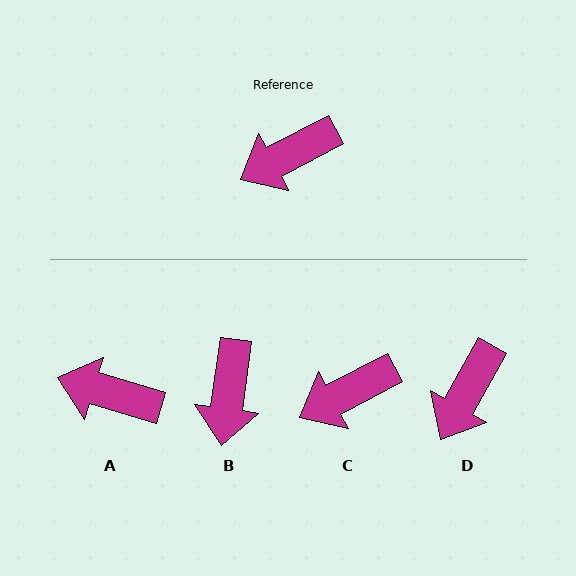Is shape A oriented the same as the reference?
No, it is off by about 44 degrees.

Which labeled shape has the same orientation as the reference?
C.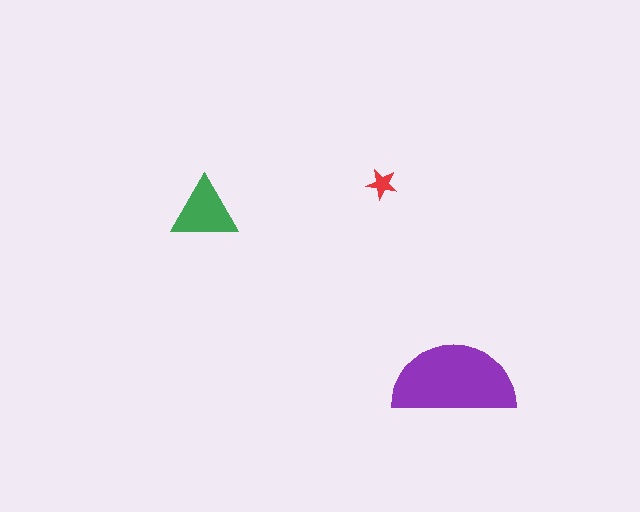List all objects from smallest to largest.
The red star, the green triangle, the purple semicircle.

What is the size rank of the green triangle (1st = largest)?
2nd.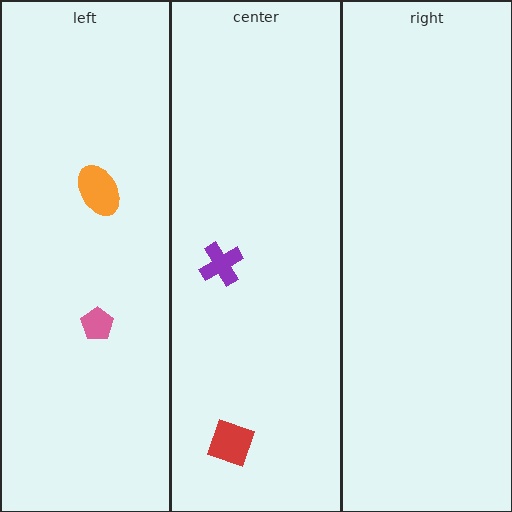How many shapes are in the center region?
2.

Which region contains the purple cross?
The center region.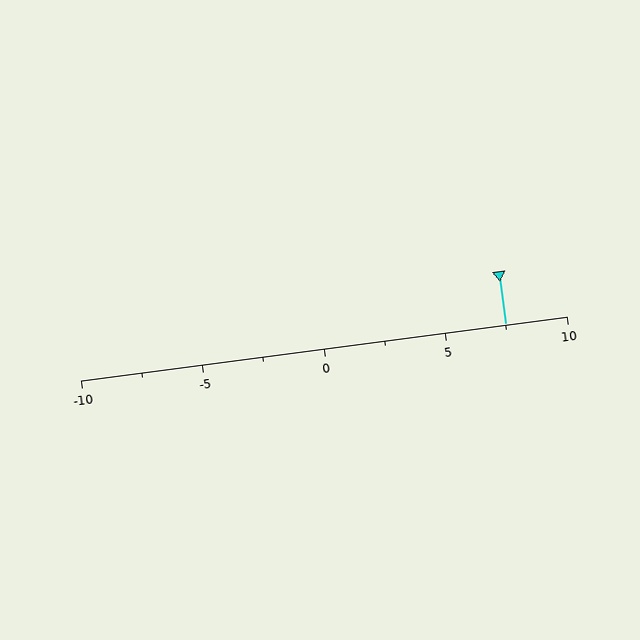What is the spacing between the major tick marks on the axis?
The major ticks are spaced 5 apart.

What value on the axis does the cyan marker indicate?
The marker indicates approximately 7.5.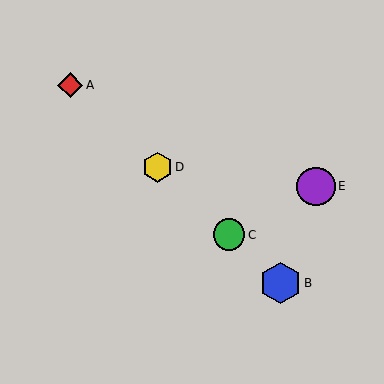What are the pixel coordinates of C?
Object C is at (229, 235).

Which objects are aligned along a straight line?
Objects A, B, C, D are aligned along a straight line.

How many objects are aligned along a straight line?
4 objects (A, B, C, D) are aligned along a straight line.